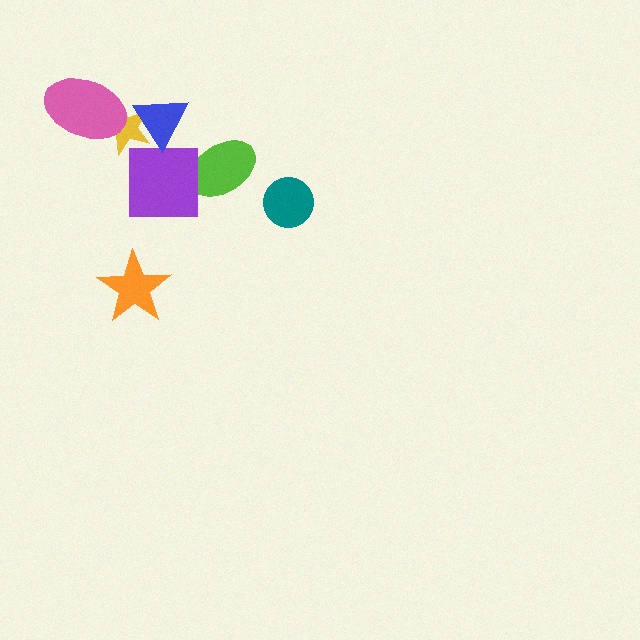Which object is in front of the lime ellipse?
The purple square is in front of the lime ellipse.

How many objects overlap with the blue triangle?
1 object overlaps with the blue triangle.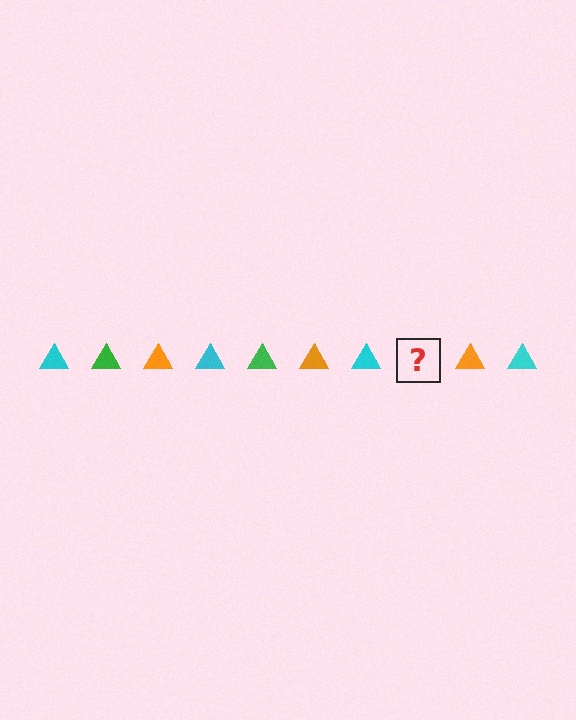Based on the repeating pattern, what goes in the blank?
The blank should be a green triangle.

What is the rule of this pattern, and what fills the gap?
The rule is that the pattern cycles through cyan, green, orange triangles. The gap should be filled with a green triangle.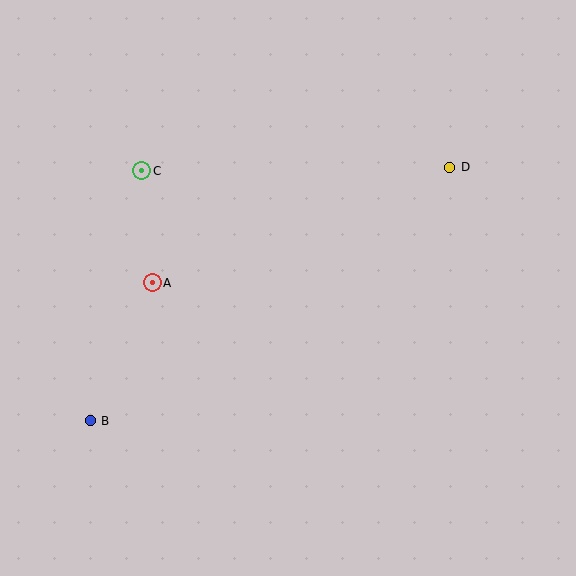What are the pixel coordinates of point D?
Point D is at (450, 167).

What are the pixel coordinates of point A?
Point A is at (152, 283).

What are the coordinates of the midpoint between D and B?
The midpoint between D and B is at (270, 294).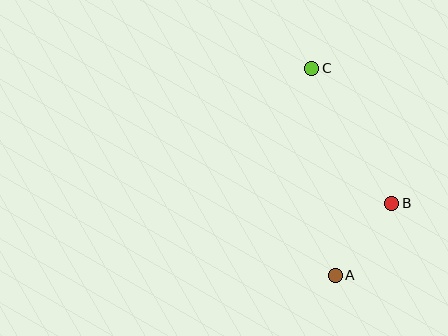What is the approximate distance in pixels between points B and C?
The distance between B and C is approximately 157 pixels.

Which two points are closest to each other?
Points A and B are closest to each other.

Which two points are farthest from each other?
Points A and C are farthest from each other.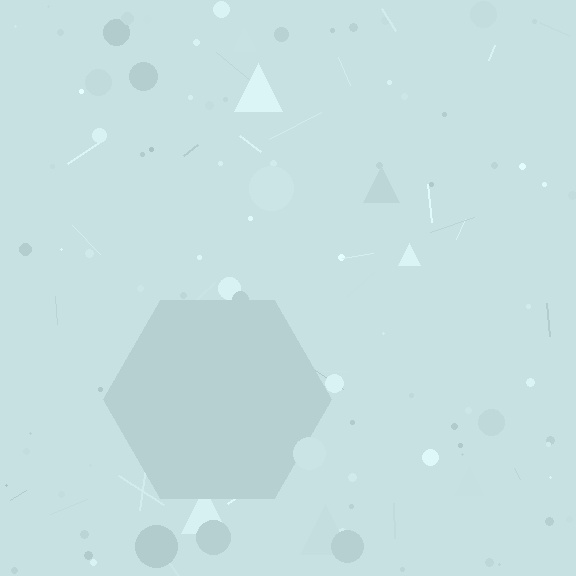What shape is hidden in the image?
A hexagon is hidden in the image.